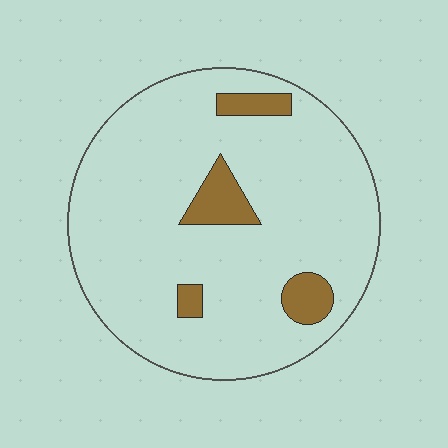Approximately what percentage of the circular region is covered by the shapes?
Approximately 10%.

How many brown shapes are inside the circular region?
4.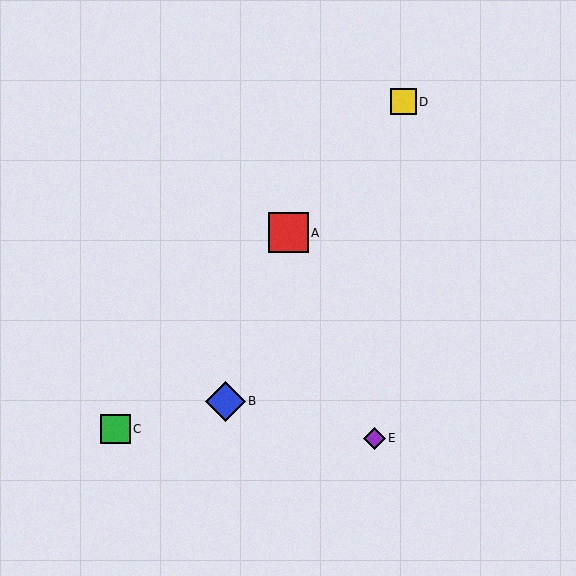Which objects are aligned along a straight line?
Objects A, C, D are aligned along a straight line.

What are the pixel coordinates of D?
Object D is at (403, 102).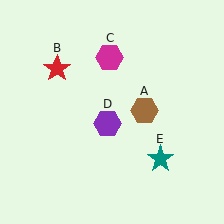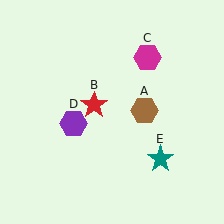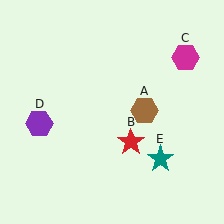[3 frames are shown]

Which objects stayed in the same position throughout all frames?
Brown hexagon (object A) and teal star (object E) remained stationary.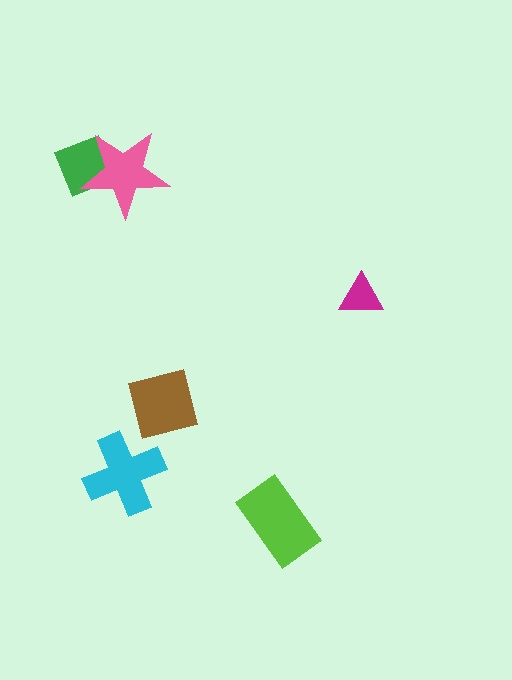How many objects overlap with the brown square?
0 objects overlap with the brown square.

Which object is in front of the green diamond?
The pink star is in front of the green diamond.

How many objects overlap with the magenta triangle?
0 objects overlap with the magenta triangle.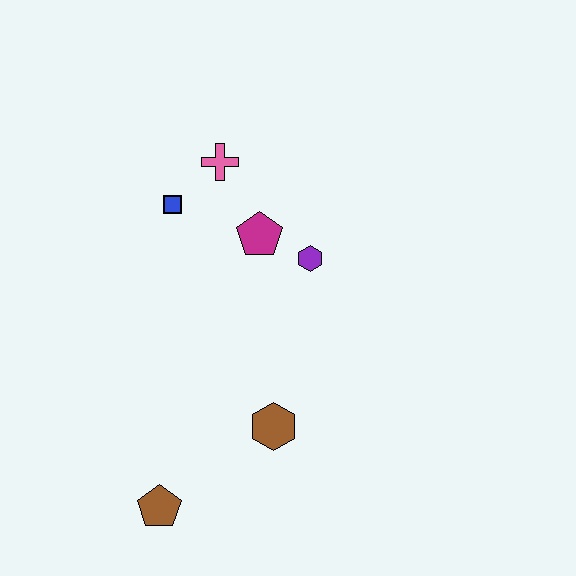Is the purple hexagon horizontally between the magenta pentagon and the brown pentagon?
No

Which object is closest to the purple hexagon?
The magenta pentagon is closest to the purple hexagon.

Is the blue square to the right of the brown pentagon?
Yes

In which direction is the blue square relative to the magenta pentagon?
The blue square is to the left of the magenta pentagon.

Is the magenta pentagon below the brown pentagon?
No